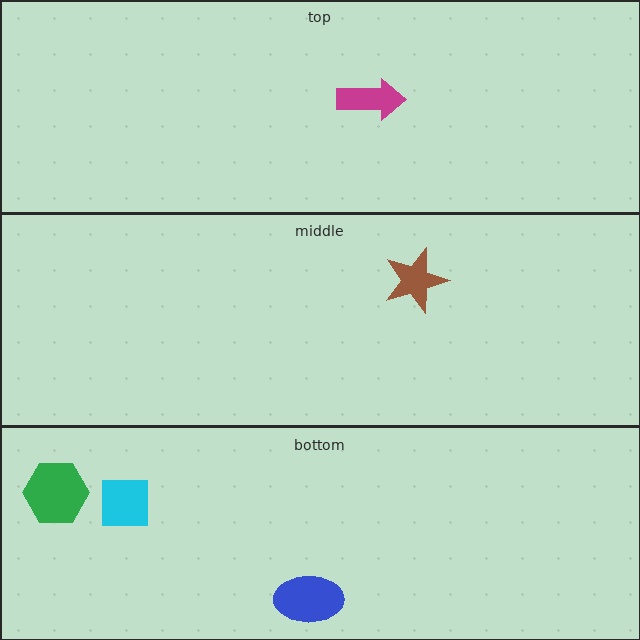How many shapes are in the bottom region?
3.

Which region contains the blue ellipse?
The bottom region.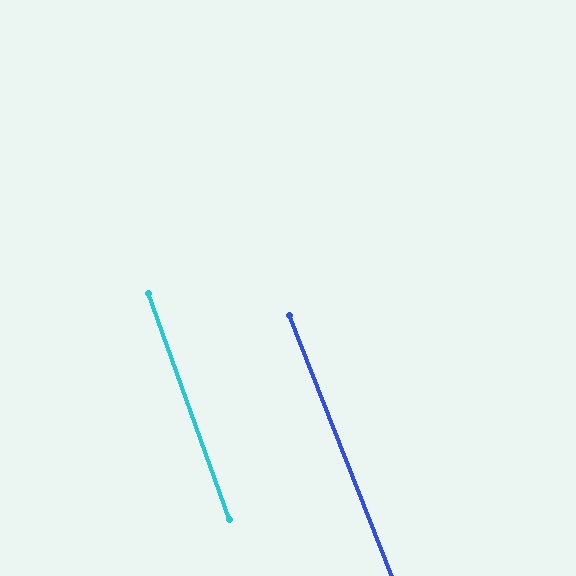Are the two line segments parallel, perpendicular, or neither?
Parallel — their directions differ by only 1.8°.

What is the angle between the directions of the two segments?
Approximately 2 degrees.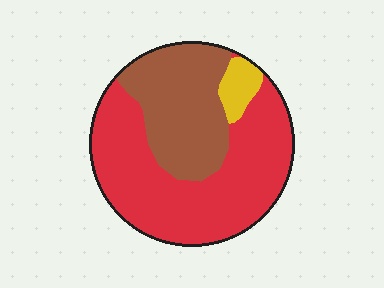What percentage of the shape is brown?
Brown takes up about one third (1/3) of the shape.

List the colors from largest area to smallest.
From largest to smallest: red, brown, yellow.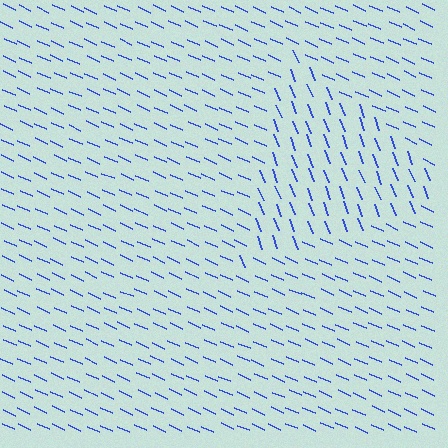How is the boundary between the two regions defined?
The boundary is defined purely by a change in line orientation (approximately 45 degrees difference). All lines are the same color and thickness.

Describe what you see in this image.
The image is filled with small blue line segments. A triangle region in the image has lines oriented differently from the surrounding lines, creating a visible texture boundary.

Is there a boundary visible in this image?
Yes, there is a texture boundary formed by a change in line orientation.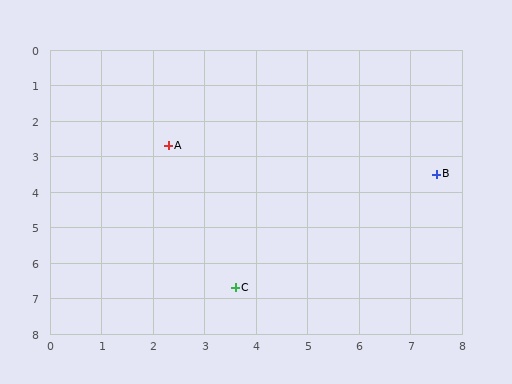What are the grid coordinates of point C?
Point C is at approximately (3.6, 6.7).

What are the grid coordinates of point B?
Point B is at approximately (7.5, 3.5).